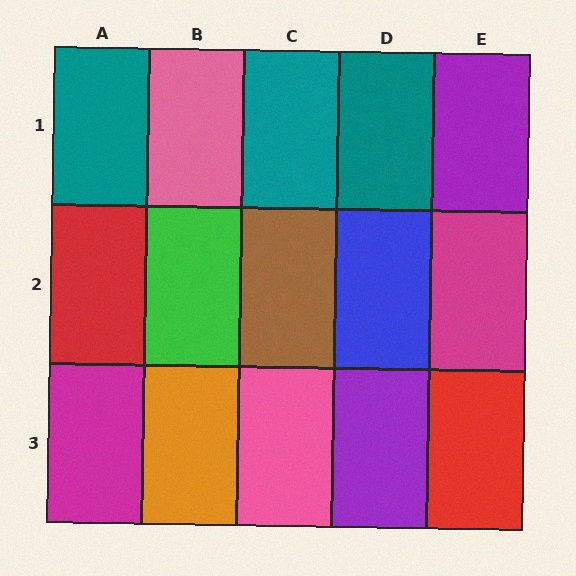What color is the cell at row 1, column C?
Teal.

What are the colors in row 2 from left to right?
Red, green, brown, blue, magenta.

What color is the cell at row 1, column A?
Teal.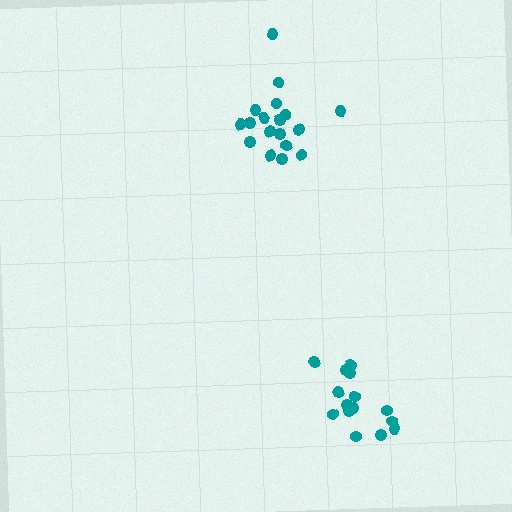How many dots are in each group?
Group 1: 18 dots, Group 2: 15 dots (33 total).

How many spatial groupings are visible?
There are 2 spatial groupings.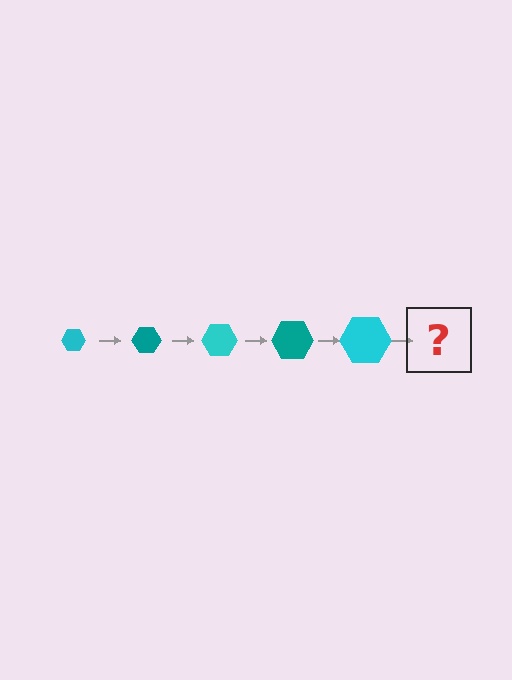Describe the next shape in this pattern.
It should be a teal hexagon, larger than the previous one.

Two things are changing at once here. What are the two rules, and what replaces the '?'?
The two rules are that the hexagon grows larger each step and the color cycles through cyan and teal. The '?' should be a teal hexagon, larger than the previous one.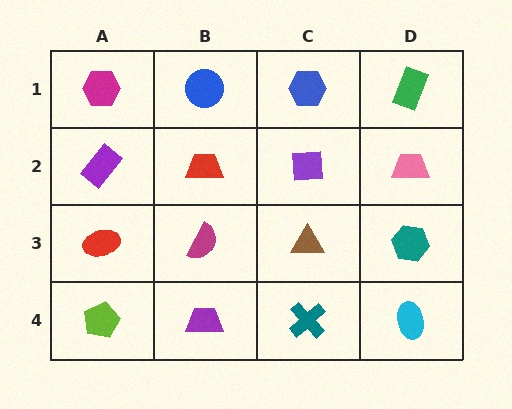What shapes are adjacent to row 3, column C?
A purple square (row 2, column C), a teal cross (row 4, column C), a magenta semicircle (row 3, column B), a teal hexagon (row 3, column D).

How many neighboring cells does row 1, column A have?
2.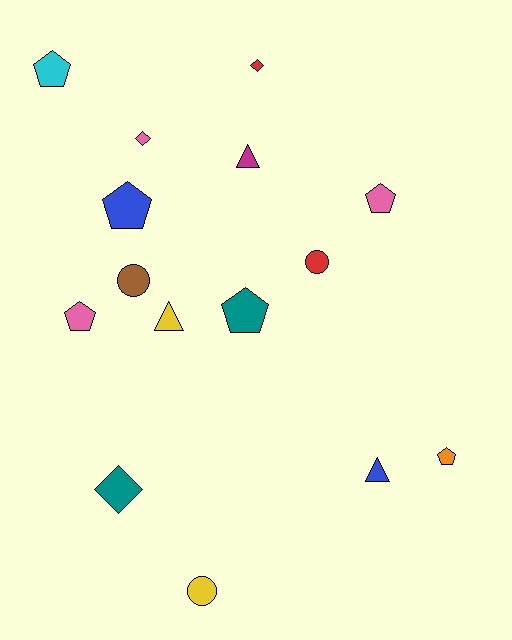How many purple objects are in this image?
There are no purple objects.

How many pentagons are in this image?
There are 6 pentagons.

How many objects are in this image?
There are 15 objects.